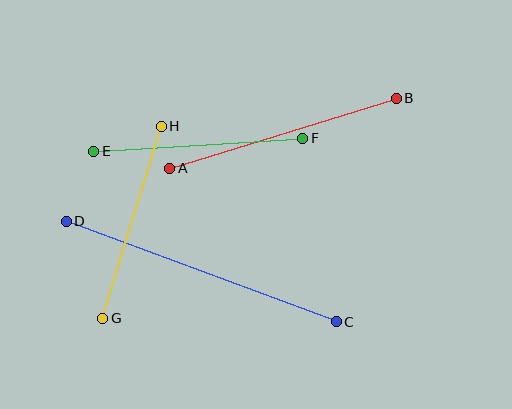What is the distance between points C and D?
The distance is approximately 288 pixels.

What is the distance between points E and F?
The distance is approximately 209 pixels.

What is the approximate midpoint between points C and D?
The midpoint is at approximately (201, 272) pixels.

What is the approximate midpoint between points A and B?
The midpoint is at approximately (283, 133) pixels.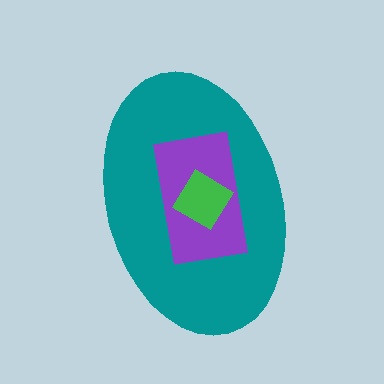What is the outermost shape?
The teal ellipse.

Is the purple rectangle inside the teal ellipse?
Yes.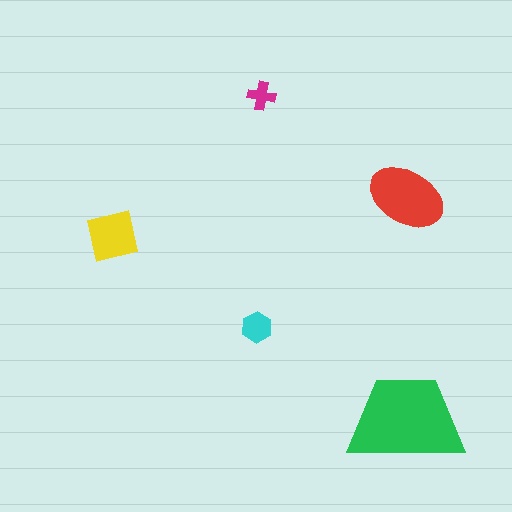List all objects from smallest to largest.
The magenta cross, the cyan hexagon, the yellow square, the red ellipse, the green trapezoid.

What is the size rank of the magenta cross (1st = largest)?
5th.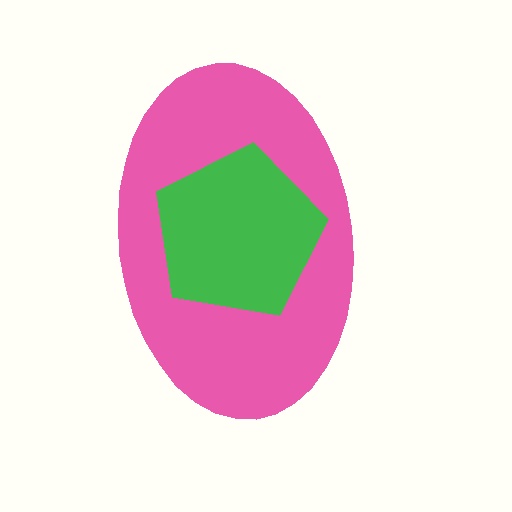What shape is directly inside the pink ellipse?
The green pentagon.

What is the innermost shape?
The green pentagon.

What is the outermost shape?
The pink ellipse.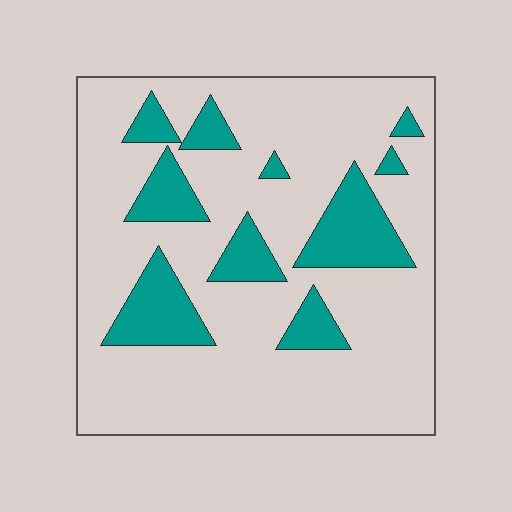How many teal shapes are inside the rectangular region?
10.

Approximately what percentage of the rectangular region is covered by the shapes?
Approximately 20%.